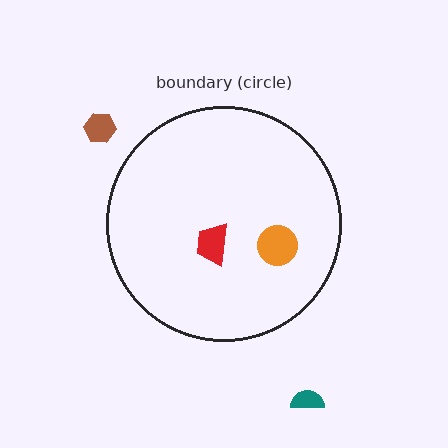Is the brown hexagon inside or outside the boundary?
Outside.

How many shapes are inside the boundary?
2 inside, 2 outside.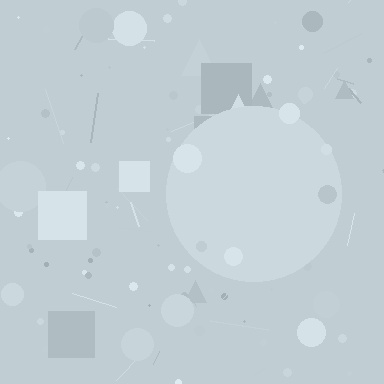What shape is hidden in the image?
A circle is hidden in the image.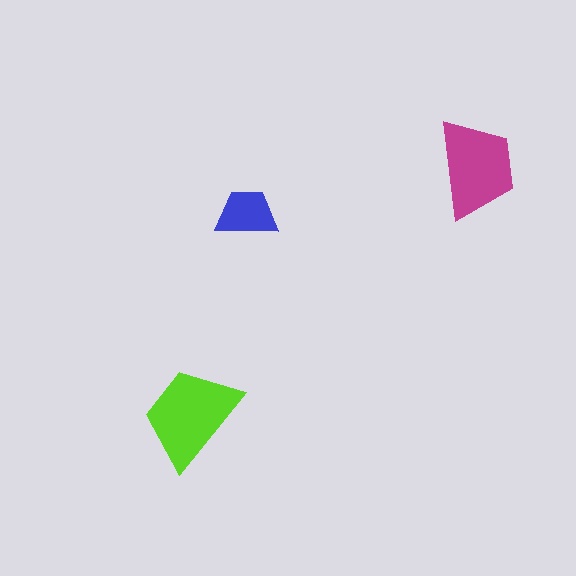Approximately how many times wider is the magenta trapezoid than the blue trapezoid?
About 1.5 times wider.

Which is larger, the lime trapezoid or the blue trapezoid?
The lime one.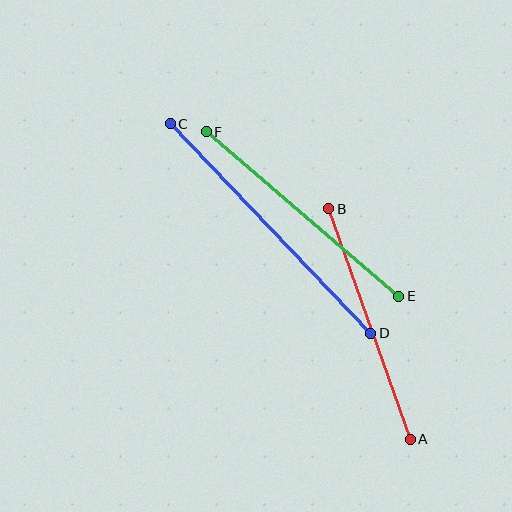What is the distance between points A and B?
The distance is approximately 244 pixels.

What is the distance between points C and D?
The distance is approximately 290 pixels.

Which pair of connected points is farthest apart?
Points C and D are farthest apart.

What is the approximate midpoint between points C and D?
The midpoint is at approximately (271, 229) pixels.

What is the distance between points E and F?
The distance is approximately 253 pixels.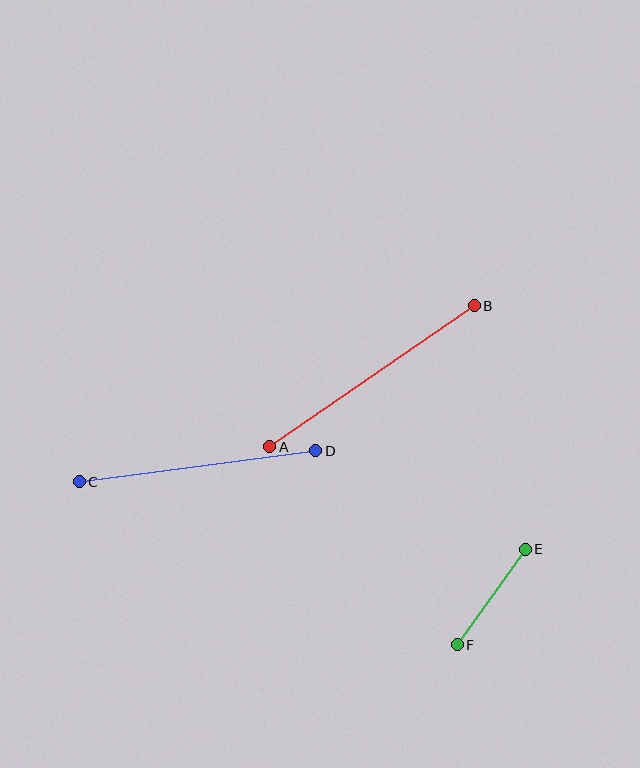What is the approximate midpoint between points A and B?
The midpoint is at approximately (372, 376) pixels.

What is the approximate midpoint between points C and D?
The midpoint is at approximately (198, 466) pixels.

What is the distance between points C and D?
The distance is approximately 238 pixels.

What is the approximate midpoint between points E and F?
The midpoint is at approximately (491, 597) pixels.